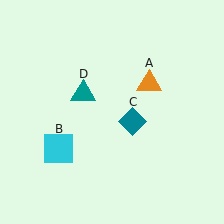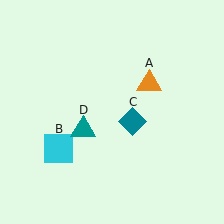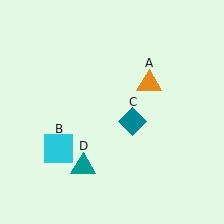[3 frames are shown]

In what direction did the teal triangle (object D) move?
The teal triangle (object D) moved down.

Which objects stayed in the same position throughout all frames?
Orange triangle (object A) and cyan square (object B) and teal diamond (object C) remained stationary.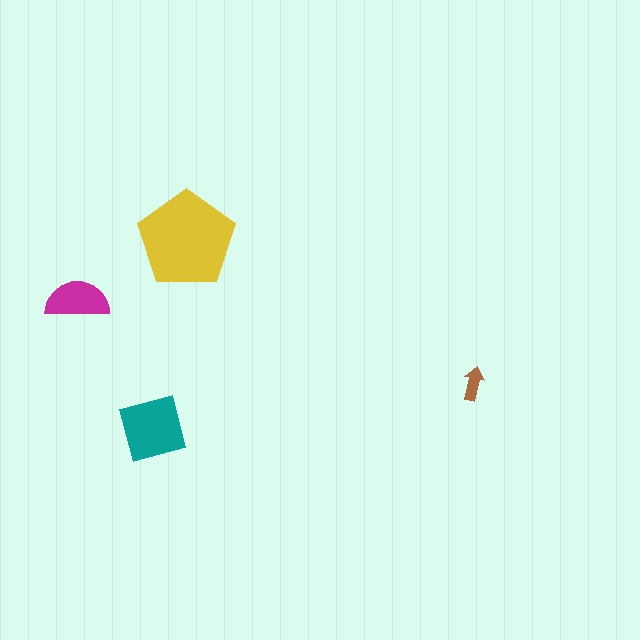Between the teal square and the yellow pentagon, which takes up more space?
The yellow pentagon.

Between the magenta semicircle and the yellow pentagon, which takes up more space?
The yellow pentagon.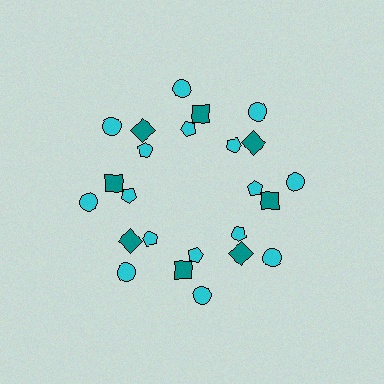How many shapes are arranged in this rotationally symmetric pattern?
There are 24 shapes, arranged in 8 groups of 3.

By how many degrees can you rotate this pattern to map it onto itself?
The pattern maps onto itself every 45 degrees of rotation.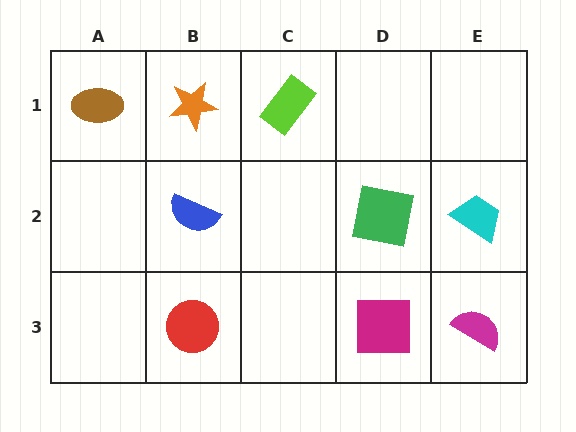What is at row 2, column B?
A blue semicircle.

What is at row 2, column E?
A cyan trapezoid.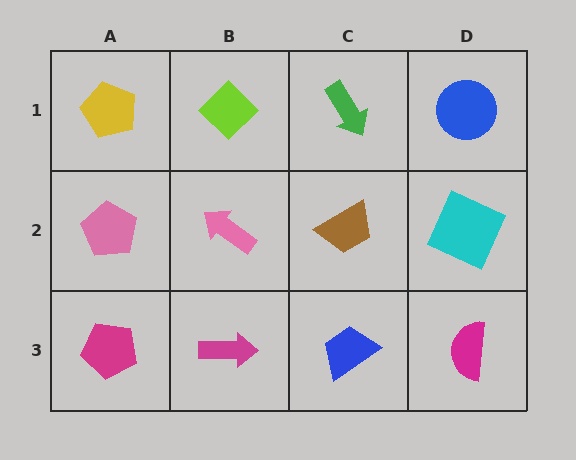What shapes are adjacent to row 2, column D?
A blue circle (row 1, column D), a magenta semicircle (row 3, column D), a brown trapezoid (row 2, column C).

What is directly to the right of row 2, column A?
A pink arrow.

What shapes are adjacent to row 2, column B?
A lime diamond (row 1, column B), a magenta arrow (row 3, column B), a pink pentagon (row 2, column A), a brown trapezoid (row 2, column C).